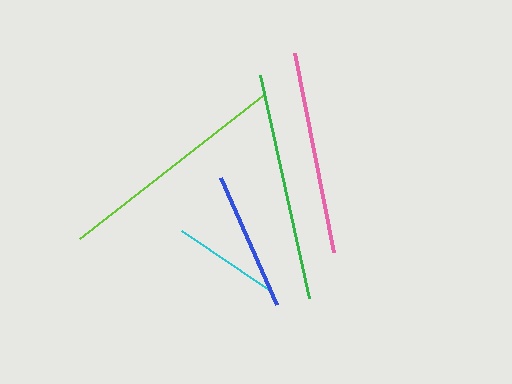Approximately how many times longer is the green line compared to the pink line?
The green line is approximately 1.1 times the length of the pink line.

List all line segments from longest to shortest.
From longest to shortest: lime, green, pink, blue, cyan.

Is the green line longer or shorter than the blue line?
The green line is longer than the blue line.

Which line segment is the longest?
The lime line is the longest at approximately 232 pixels.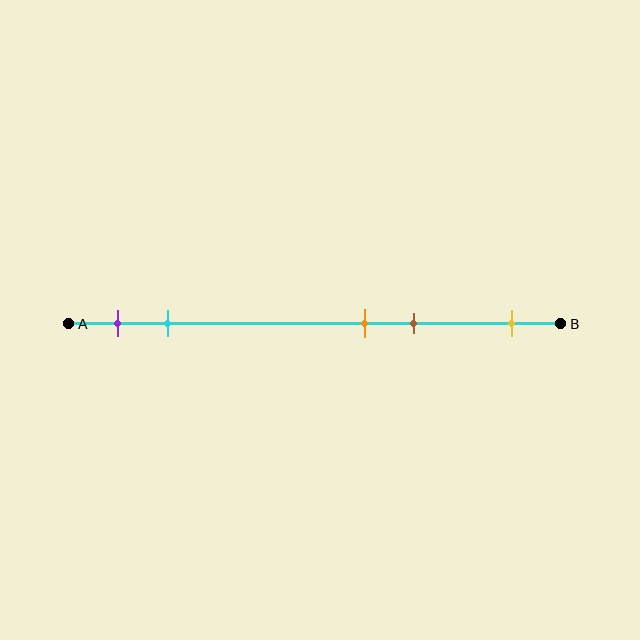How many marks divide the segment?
There are 5 marks dividing the segment.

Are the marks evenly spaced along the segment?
No, the marks are not evenly spaced.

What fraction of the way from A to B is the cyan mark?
The cyan mark is approximately 20% (0.2) of the way from A to B.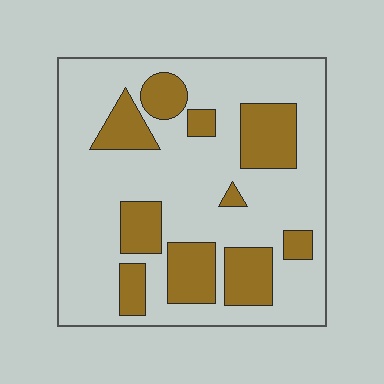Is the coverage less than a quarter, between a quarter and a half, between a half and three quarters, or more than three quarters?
Between a quarter and a half.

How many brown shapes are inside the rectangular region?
10.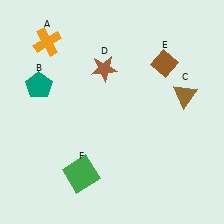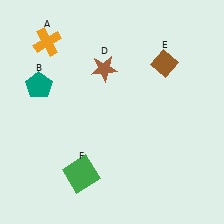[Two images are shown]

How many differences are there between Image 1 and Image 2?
There is 1 difference between the two images.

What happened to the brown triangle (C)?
The brown triangle (C) was removed in Image 2. It was in the top-right area of Image 1.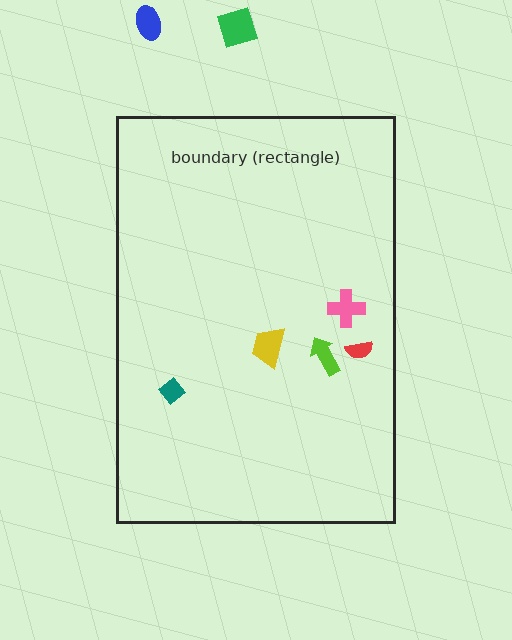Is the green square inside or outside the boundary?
Outside.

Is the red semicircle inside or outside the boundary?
Inside.